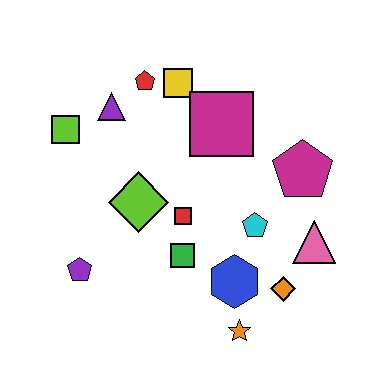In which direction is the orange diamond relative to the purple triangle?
The orange diamond is below the purple triangle.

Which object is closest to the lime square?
The purple triangle is closest to the lime square.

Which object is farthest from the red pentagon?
The orange star is farthest from the red pentagon.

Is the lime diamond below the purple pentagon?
No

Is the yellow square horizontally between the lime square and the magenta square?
Yes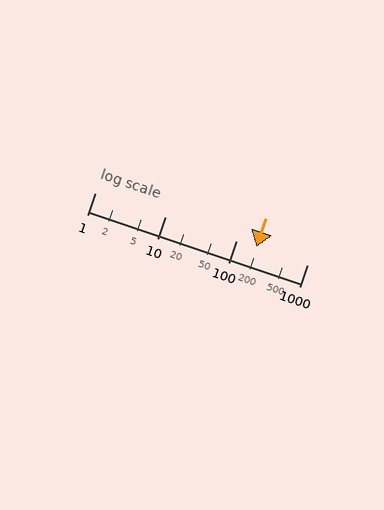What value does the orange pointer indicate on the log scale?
The pointer indicates approximately 190.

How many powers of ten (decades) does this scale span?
The scale spans 3 decades, from 1 to 1000.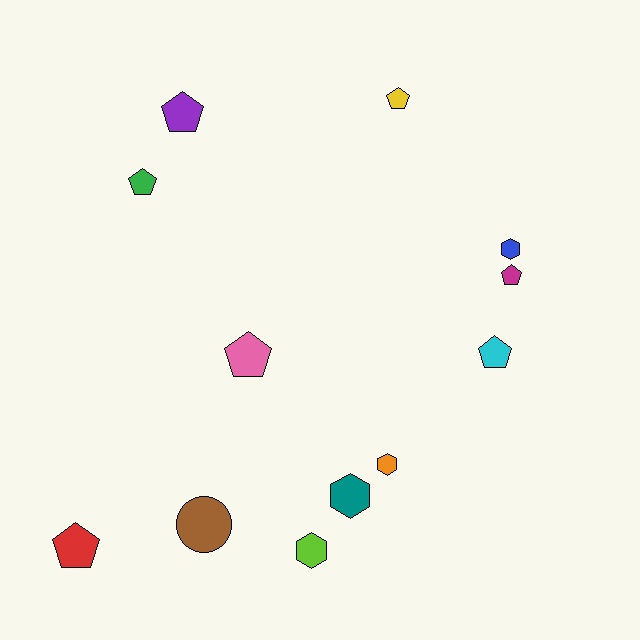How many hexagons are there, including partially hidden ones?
There are 4 hexagons.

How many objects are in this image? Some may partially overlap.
There are 12 objects.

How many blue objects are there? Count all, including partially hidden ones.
There is 1 blue object.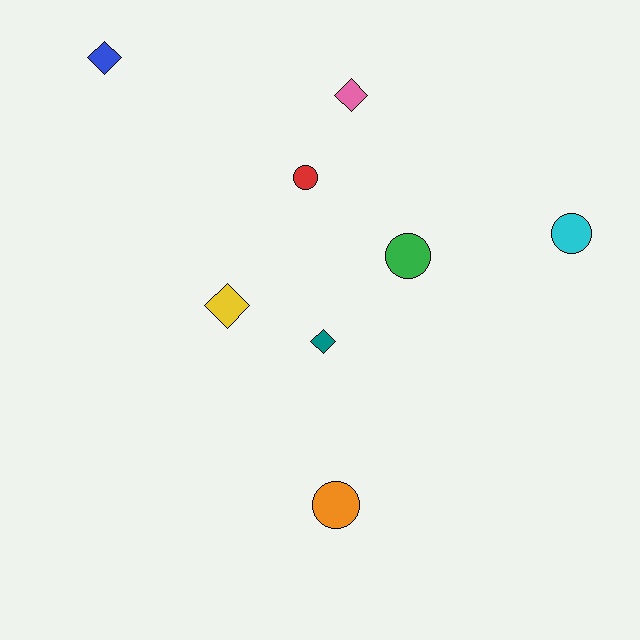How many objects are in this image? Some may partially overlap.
There are 8 objects.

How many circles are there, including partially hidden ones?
There are 4 circles.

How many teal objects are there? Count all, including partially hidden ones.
There is 1 teal object.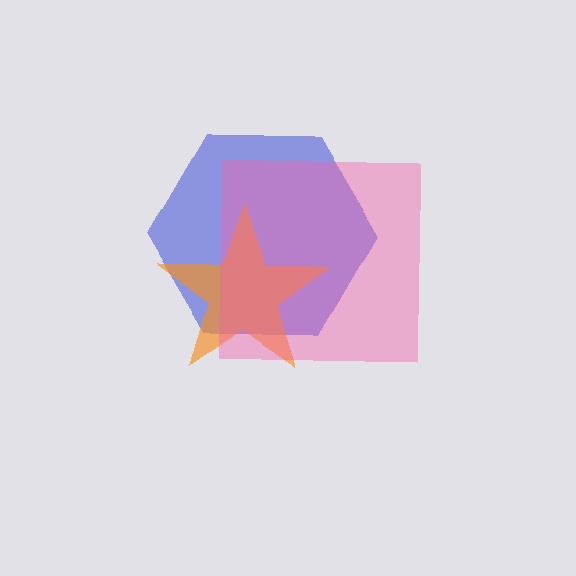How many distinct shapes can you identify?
There are 3 distinct shapes: a blue hexagon, an orange star, a pink square.